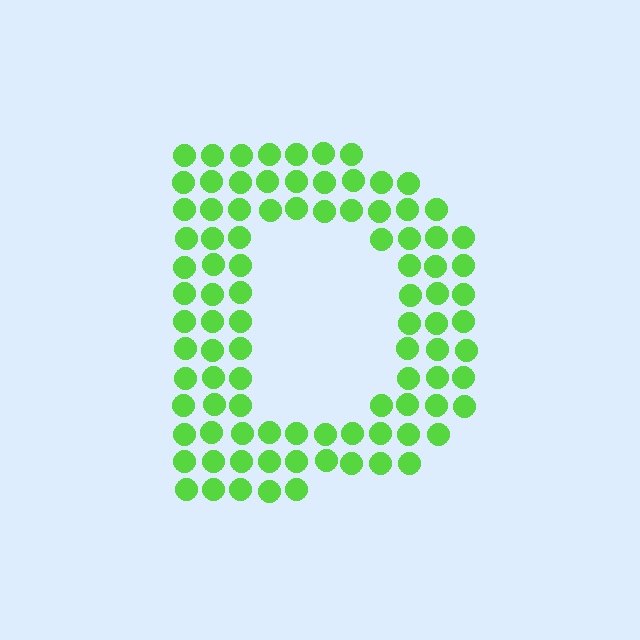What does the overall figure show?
The overall figure shows the letter D.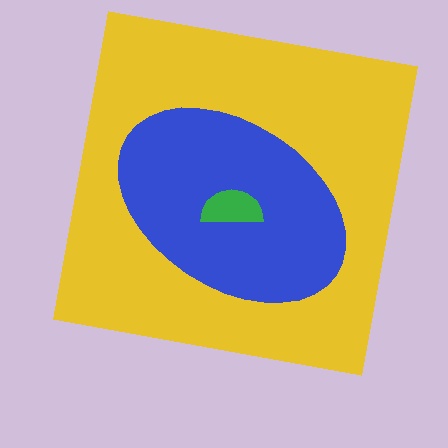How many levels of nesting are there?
3.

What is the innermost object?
The green semicircle.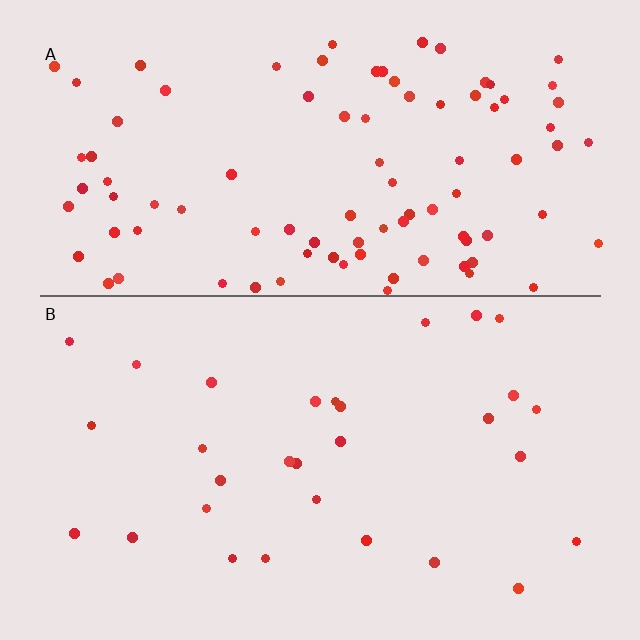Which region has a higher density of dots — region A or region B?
A (the top).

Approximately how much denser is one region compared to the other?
Approximately 3.1× — region A over region B.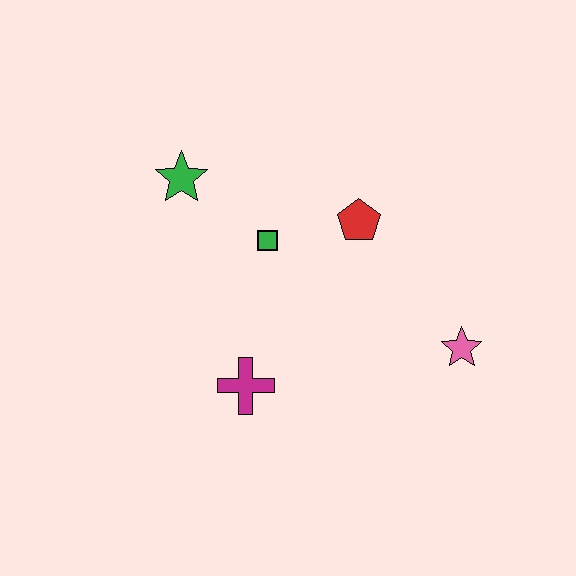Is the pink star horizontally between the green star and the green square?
No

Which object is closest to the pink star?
The red pentagon is closest to the pink star.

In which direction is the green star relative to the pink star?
The green star is to the left of the pink star.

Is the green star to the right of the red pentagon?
No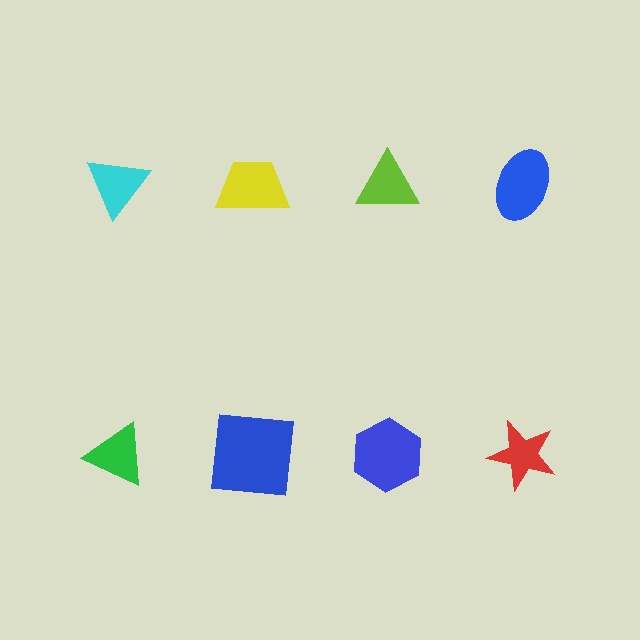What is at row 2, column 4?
A red star.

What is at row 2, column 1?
A green triangle.